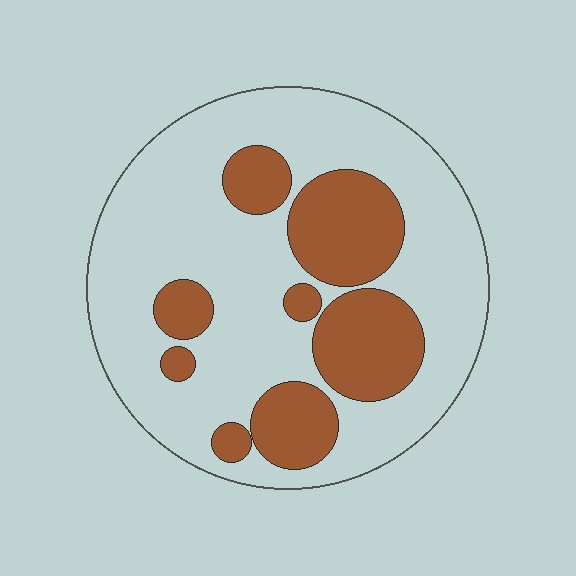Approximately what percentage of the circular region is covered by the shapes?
Approximately 30%.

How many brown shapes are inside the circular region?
8.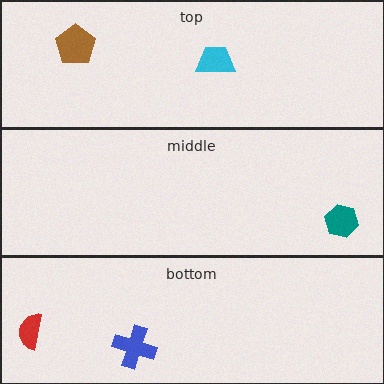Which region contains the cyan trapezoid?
The top region.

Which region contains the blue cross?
The bottom region.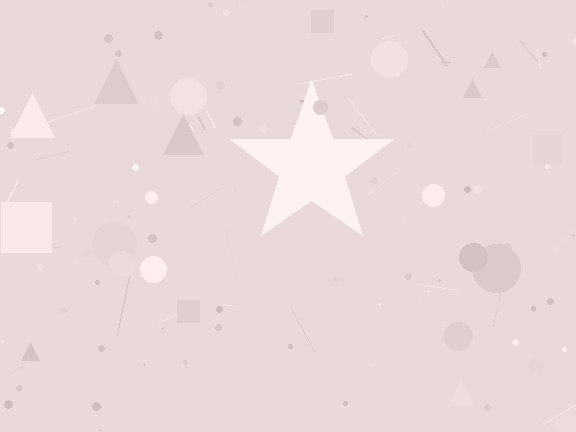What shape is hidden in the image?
A star is hidden in the image.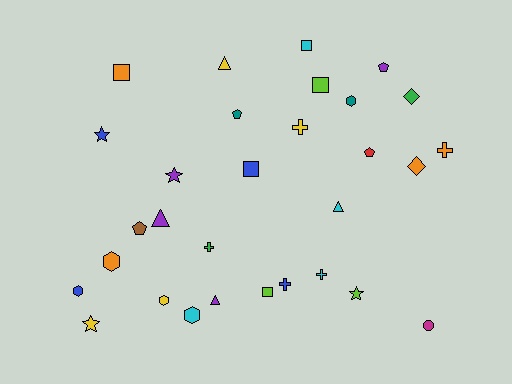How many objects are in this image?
There are 30 objects.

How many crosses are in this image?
There are 5 crosses.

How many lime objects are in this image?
There are 3 lime objects.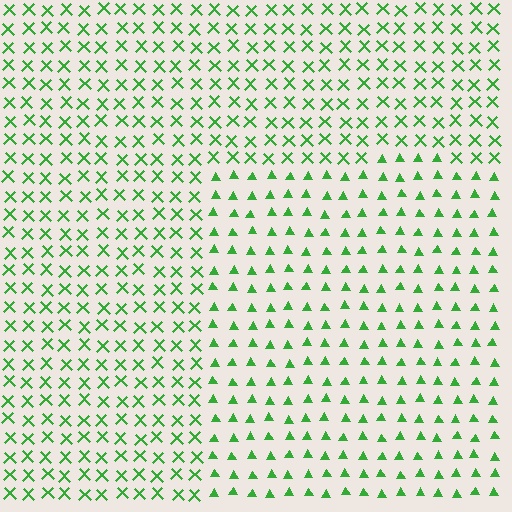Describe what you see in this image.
The image is filled with small green elements arranged in a uniform grid. A rectangle-shaped region contains triangles, while the surrounding area contains X marks. The boundary is defined purely by the change in element shape.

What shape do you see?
I see a rectangle.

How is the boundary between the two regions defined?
The boundary is defined by a change in element shape: triangles inside vs. X marks outside. All elements share the same color and spacing.